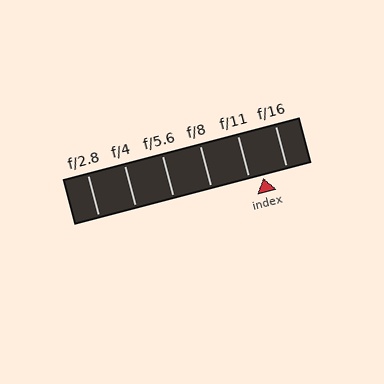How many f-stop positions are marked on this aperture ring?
There are 6 f-stop positions marked.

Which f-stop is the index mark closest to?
The index mark is closest to f/11.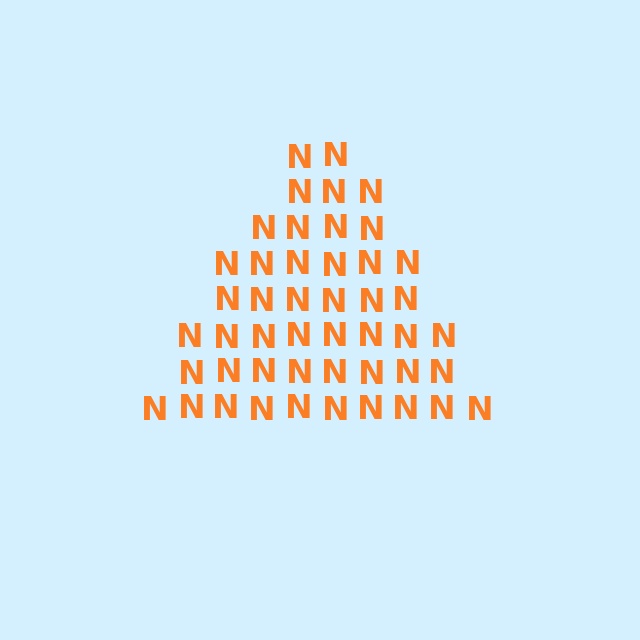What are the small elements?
The small elements are letter N's.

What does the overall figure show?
The overall figure shows a triangle.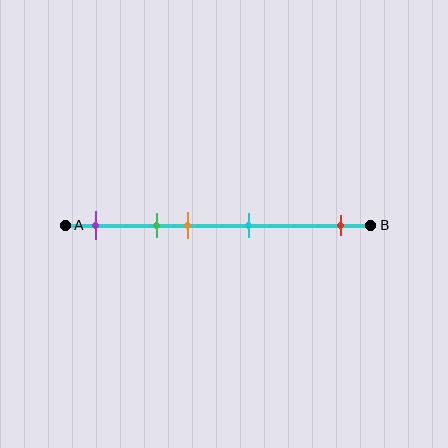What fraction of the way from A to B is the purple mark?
The purple mark is approximately 10% (0.1) of the way from A to B.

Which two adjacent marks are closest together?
The green and orange marks are the closest adjacent pair.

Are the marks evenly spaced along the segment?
No, the marks are not evenly spaced.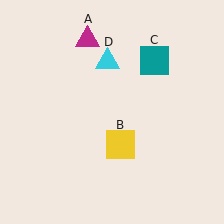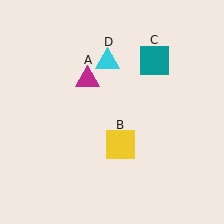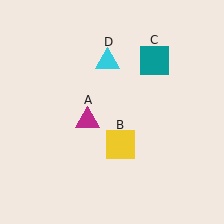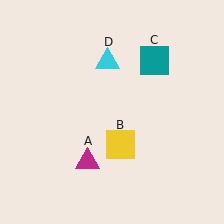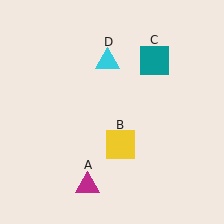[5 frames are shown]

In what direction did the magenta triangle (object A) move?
The magenta triangle (object A) moved down.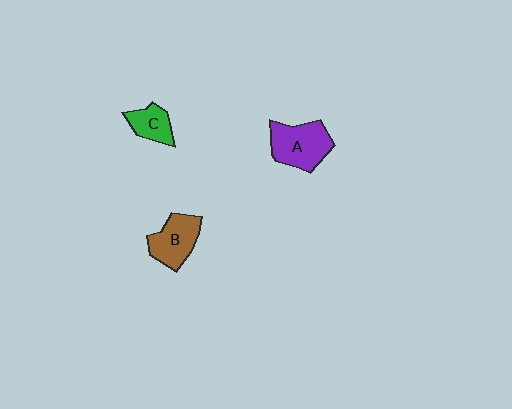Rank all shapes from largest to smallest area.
From largest to smallest: A (purple), B (brown), C (green).